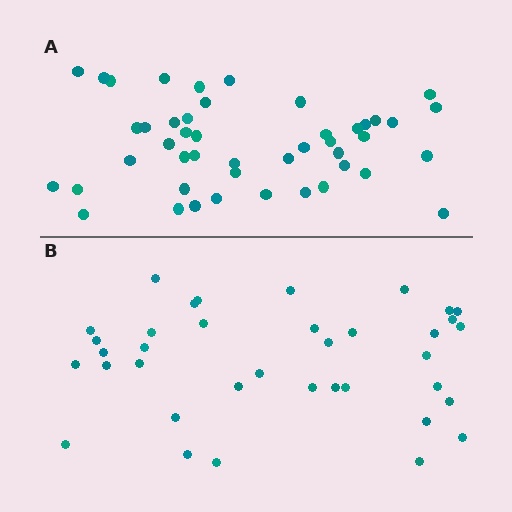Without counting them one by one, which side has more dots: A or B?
Region A (the top region) has more dots.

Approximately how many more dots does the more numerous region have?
Region A has roughly 8 or so more dots than region B.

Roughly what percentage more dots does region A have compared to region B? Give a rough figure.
About 25% more.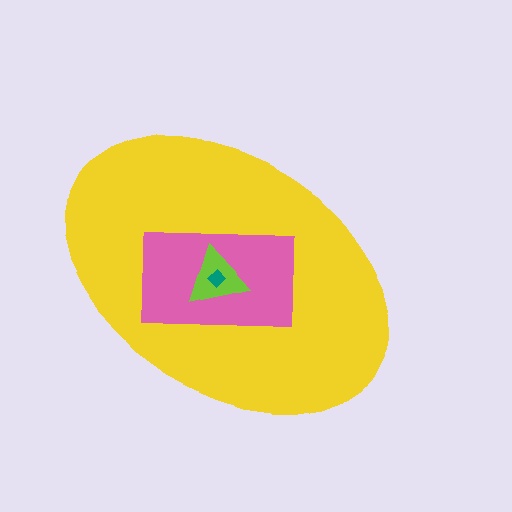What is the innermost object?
The teal diamond.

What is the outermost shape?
The yellow ellipse.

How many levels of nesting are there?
4.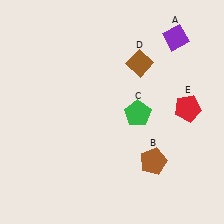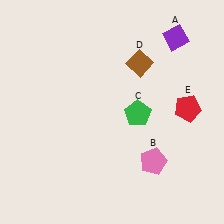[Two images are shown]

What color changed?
The pentagon (B) changed from brown in Image 1 to pink in Image 2.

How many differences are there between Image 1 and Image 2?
There is 1 difference between the two images.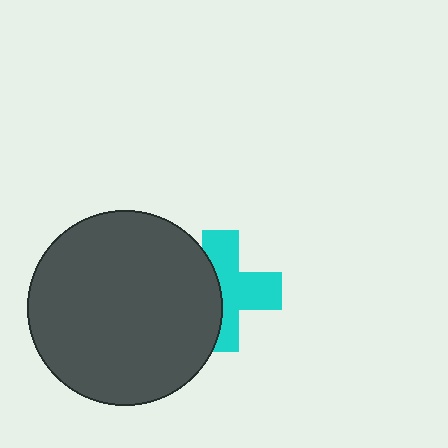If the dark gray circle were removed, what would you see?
You would see the complete cyan cross.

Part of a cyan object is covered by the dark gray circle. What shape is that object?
It is a cross.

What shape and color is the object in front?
The object in front is a dark gray circle.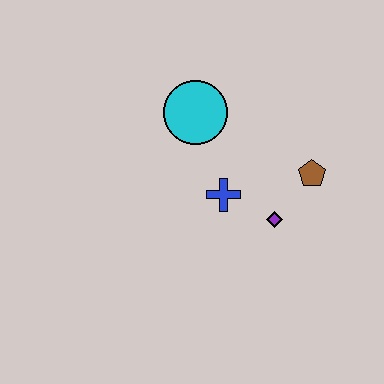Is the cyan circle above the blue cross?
Yes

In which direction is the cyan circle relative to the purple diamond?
The cyan circle is above the purple diamond.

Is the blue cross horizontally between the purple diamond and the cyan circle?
Yes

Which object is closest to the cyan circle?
The blue cross is closest to the cyan circle.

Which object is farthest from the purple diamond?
The cyan circle is farthest from the purple diamond.